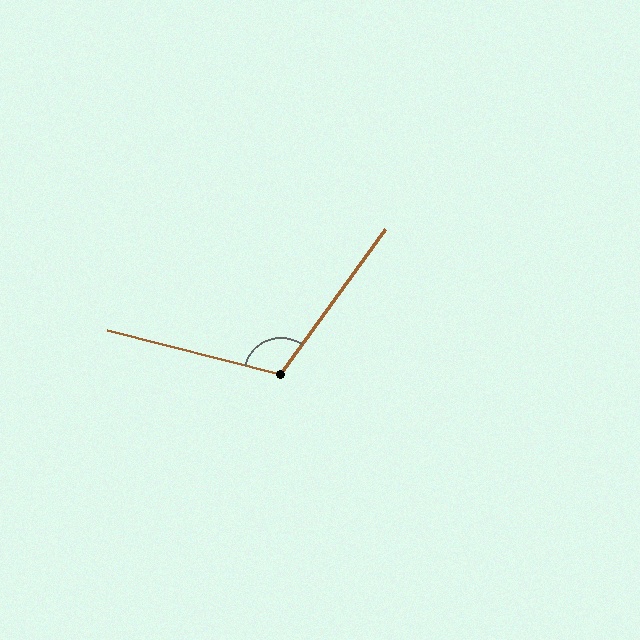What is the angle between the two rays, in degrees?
Approximately 111 degrees.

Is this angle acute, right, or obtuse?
It is obtuse.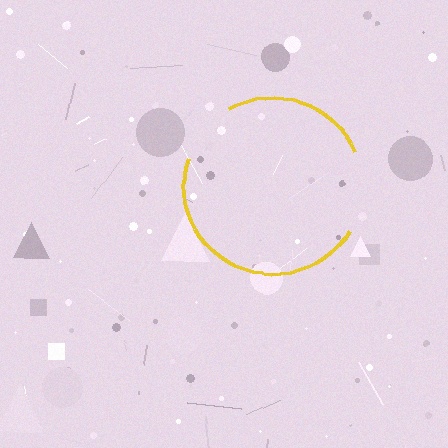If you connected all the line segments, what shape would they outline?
They would outline a circle.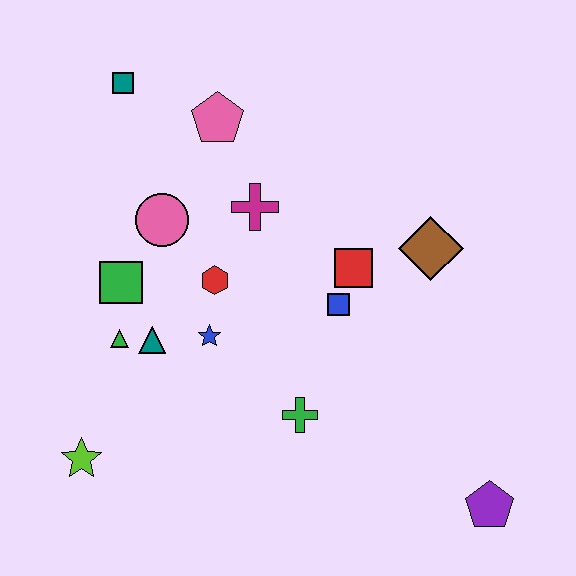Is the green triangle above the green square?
No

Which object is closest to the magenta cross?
The red hexagon is closest to the magenta cross.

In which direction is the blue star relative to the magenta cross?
The blue star is below the magenta cross.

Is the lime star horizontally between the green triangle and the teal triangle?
No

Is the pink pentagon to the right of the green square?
Yes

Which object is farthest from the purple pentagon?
The teal square is farthest from the purple pentagon.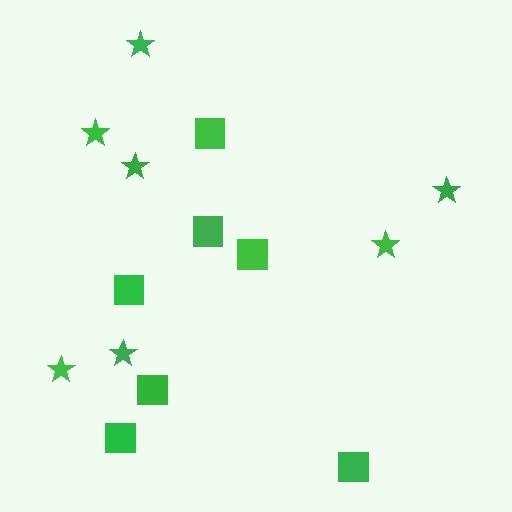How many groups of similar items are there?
There are 2 groups: one group of squares (7) and one group of stars (7).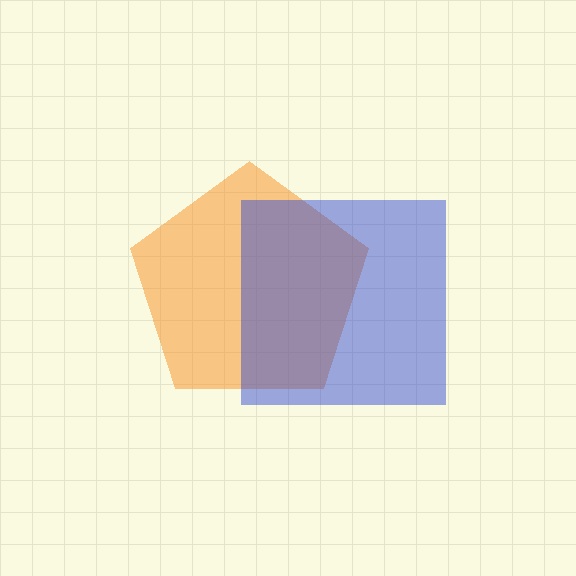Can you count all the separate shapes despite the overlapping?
Yes, there are 2 separate shapes.